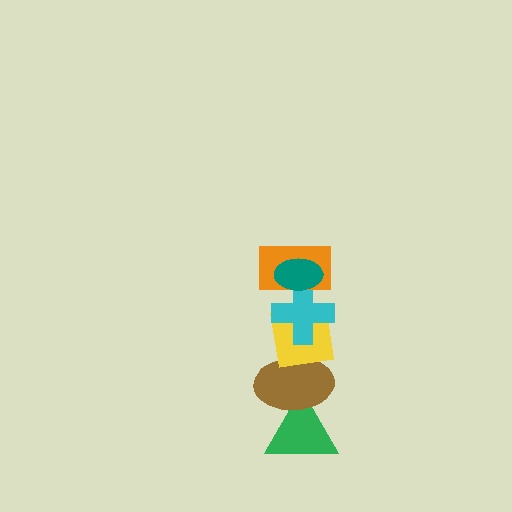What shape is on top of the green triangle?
The brown ellipse is on top of the green triangle.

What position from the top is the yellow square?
The yellow square is 4th from the top.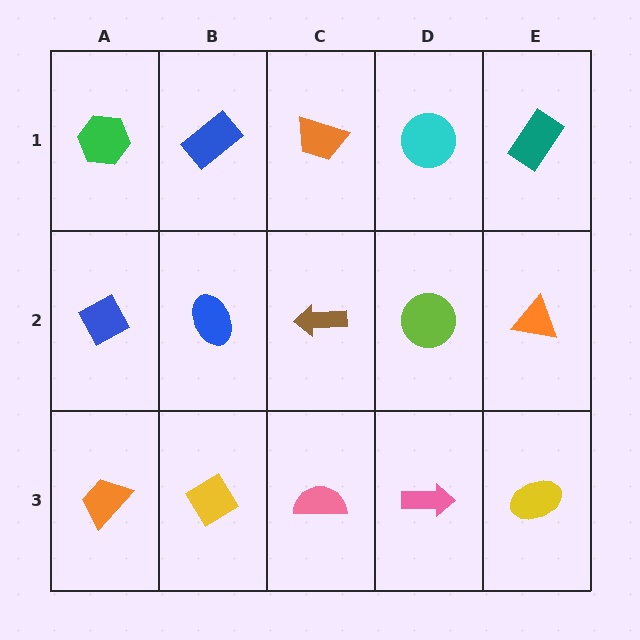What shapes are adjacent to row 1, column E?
An orange triangle (row 2, column E), a cyan circle (row 1, column D).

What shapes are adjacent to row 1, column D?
A lime circle (row 2, column D), an orange trapezoid (row 1, column C), a teal rectangle (row 1, column E).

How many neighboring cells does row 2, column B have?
4.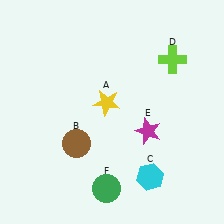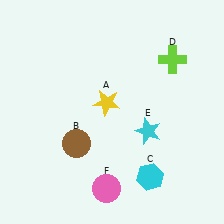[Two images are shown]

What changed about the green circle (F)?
In Image 1, F is green. In Image 2, it changed to pink.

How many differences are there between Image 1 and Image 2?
There are 2 differences between the two images.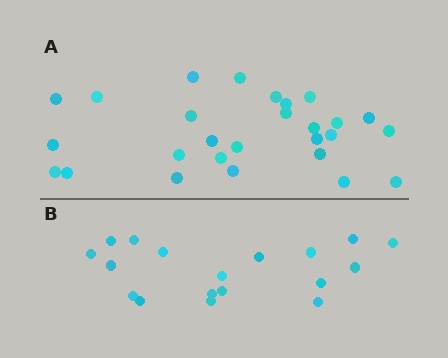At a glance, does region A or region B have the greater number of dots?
Region A (the top region) has more dots.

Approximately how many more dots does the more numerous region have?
Region A has roughly 8 or so more dots than region B.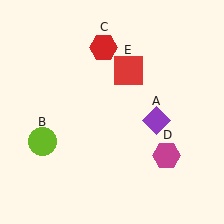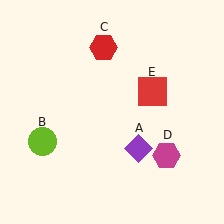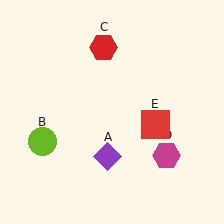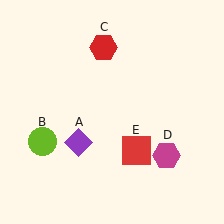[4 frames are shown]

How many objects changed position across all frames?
2 objects changed position: purple diamond (object A), red square (object E).